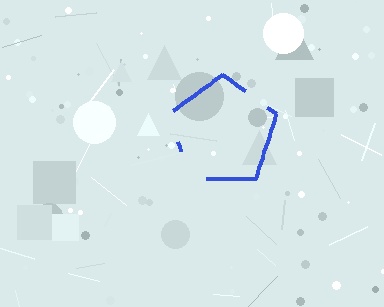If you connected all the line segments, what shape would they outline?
They would outline a pentagon.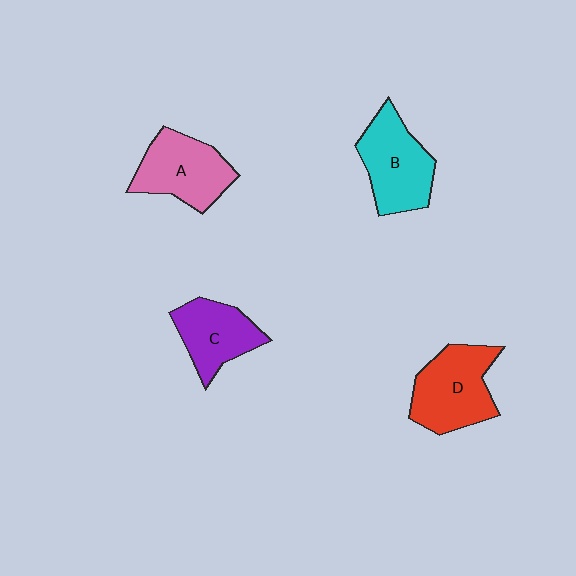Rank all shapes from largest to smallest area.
From largest to smallest: D (red), B (cyan), A (pink), C (purple).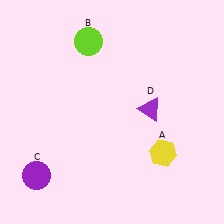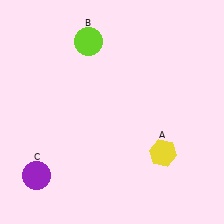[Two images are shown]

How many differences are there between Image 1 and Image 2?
There is 1 difference between the two images.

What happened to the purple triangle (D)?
The purple triangle (D) was removed in Image 2. It was in the top-right area of Image 1.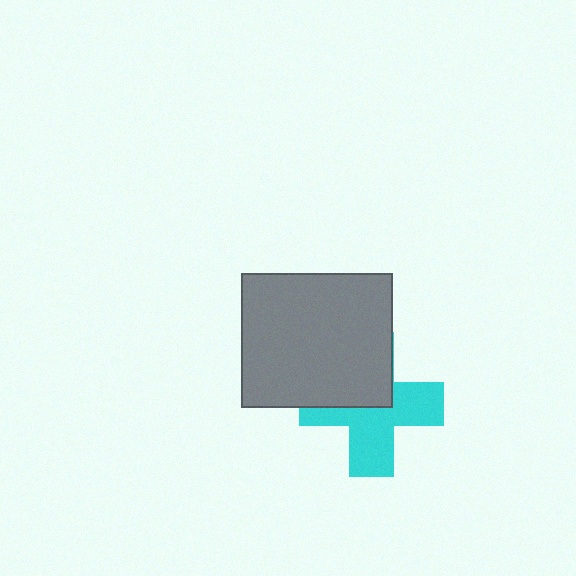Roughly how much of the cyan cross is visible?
About half of it is visible (roughly 57%).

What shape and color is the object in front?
The object in front is a gray rectangle.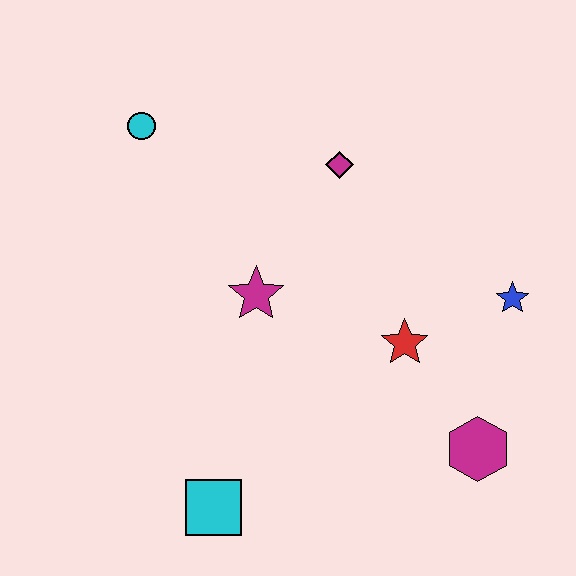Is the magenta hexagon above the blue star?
No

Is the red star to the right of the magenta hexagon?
No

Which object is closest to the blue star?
The red star is closest to the blue star.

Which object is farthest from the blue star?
The cyan circle is farthest from the blue star.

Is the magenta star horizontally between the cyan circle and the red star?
Yes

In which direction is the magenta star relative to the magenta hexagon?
The magenta star is to the left of the magenta hexagon.